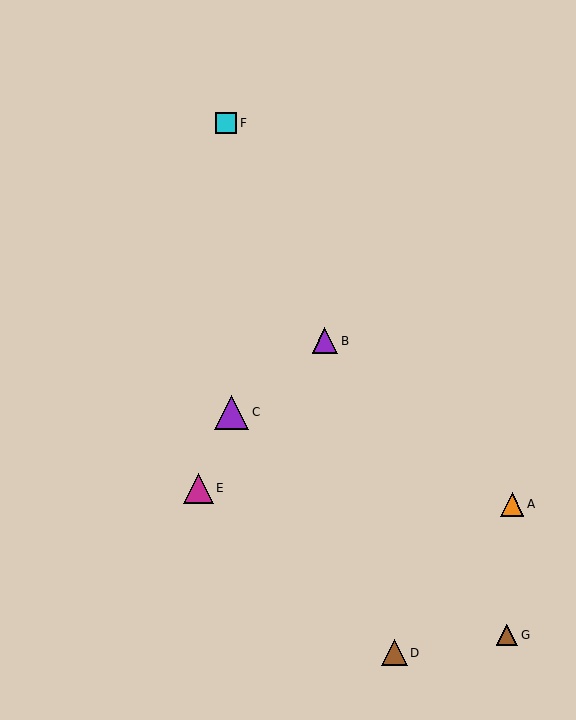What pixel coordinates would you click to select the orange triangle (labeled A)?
Click at (512, 504) to select the orange triangle A.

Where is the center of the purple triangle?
The center of the purple triangle is at (325, 341).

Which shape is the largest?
The purple triangle (labeled C) is the largest.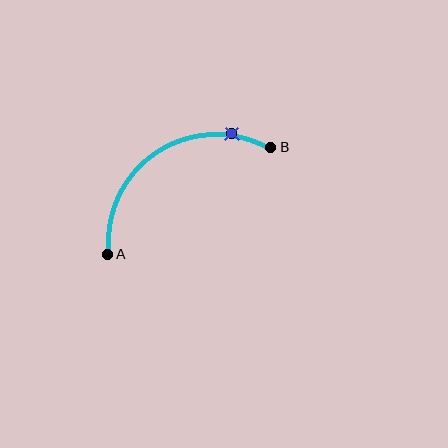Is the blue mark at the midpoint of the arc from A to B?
No. The blue mark lies on the arc but is closer to endpoint B. The arc midpoint would be at the point on the curve equidistant along the arc from both A and B.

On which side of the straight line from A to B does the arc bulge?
The arc bulges above the straight line connecting A and B.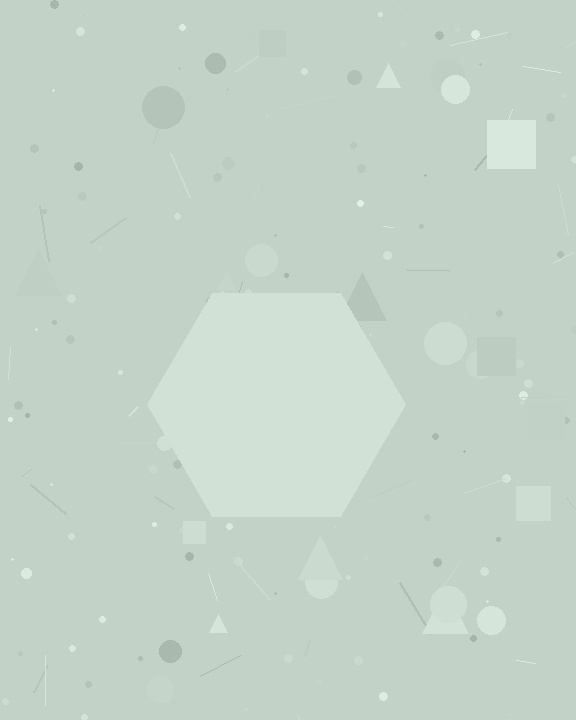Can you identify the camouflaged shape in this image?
The camouflaged shape is a hexagon.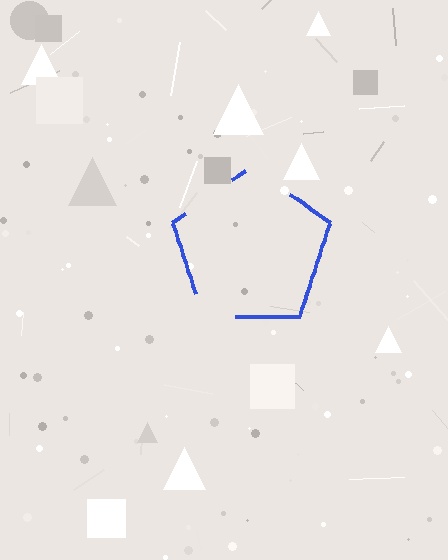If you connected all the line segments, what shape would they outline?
They would outline a pentagon.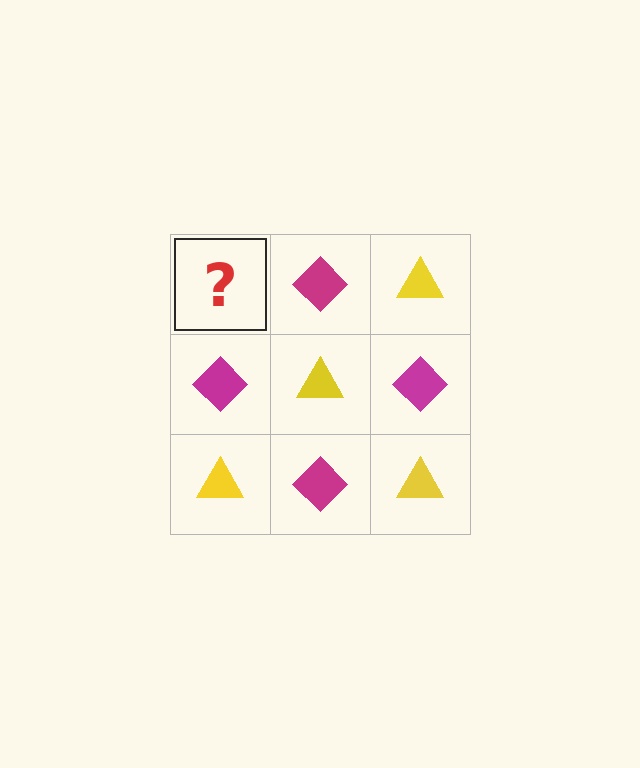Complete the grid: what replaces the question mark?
The question mark should be replaced with a yellow triangle.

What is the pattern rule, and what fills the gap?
The rule is that it alternates yellow triangle and magenta diamond in a checkerboard pattern. The gap should be filled with a yellow triangle.